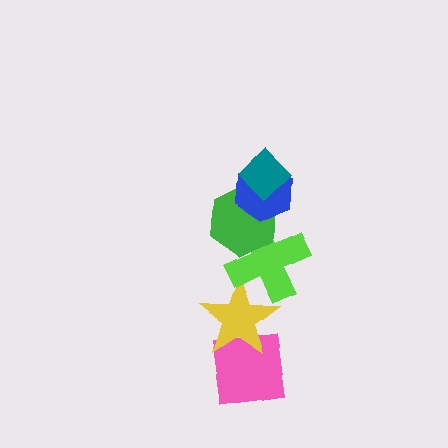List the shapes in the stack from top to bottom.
From top to bottom: the teal diamond, the blue hexagon, the green hexagon, the lime cross, the yellow star, the pink square.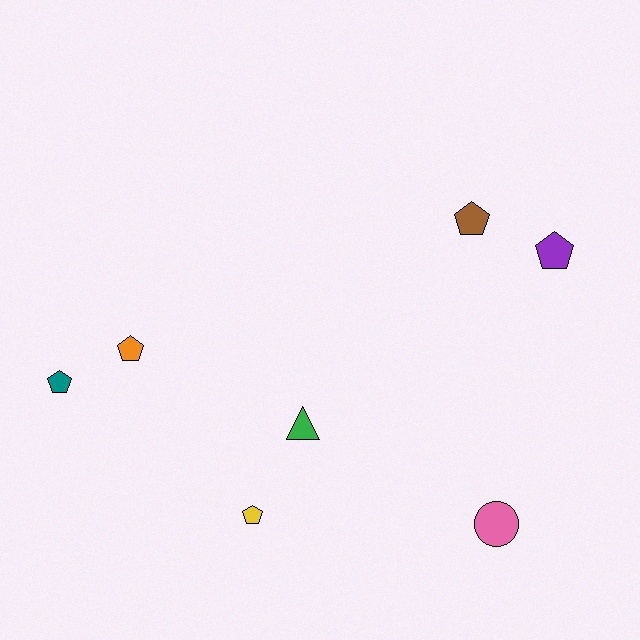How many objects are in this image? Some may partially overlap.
There are 7 objects.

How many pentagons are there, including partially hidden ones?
There are 5 pentagons.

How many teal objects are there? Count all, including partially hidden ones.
There is 1 teal object.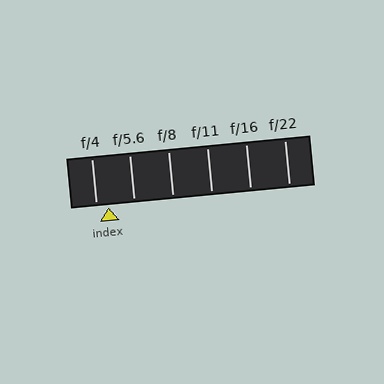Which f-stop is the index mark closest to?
The index mark is closest to f/4.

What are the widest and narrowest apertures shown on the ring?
The widest aperture shown is f/4 and the narrowest is f/22.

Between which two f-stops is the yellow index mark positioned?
The index mark is between f/4 and f/5.6.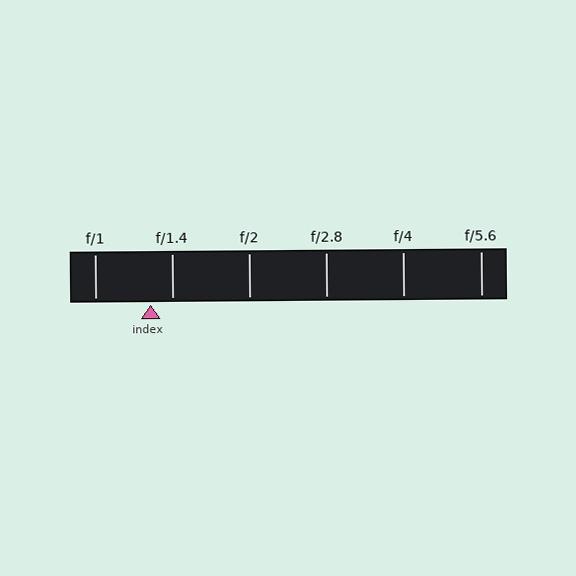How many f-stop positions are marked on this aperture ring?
There are 6 f-stop positions marked.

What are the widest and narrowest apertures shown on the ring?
The widest aperture shown is f/1 and the narrowest is f/5.6.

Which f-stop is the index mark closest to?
The index mark is closest to f/1.4.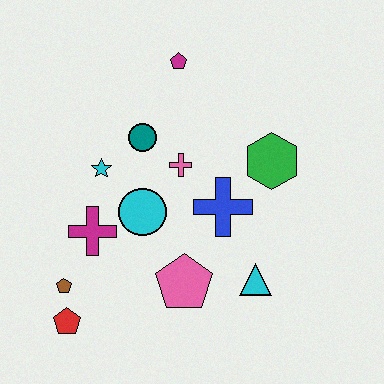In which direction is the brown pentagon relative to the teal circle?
The brown pentagon is below the teal circle.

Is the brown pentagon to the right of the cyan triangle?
No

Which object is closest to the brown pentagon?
The red pentagon is closest to the brown pentagon.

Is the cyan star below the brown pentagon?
No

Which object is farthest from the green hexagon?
The red pentagon is farthest from the green hexagon.